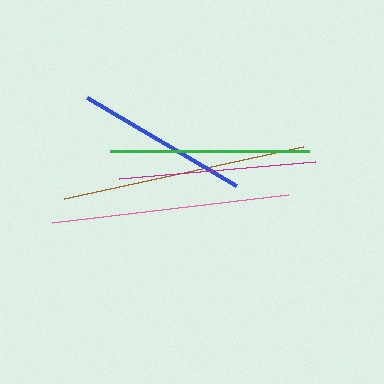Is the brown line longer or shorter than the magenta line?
The brown line is longer than the magenta line.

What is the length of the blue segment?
The blue segment is approximately 173 pixels long.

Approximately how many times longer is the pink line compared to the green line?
The pink line is approximately 1.2 times the length of the green line.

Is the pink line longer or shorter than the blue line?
The pink line is longer than the blue line.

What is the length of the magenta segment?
The magenta segment is approximately 197 pixels long.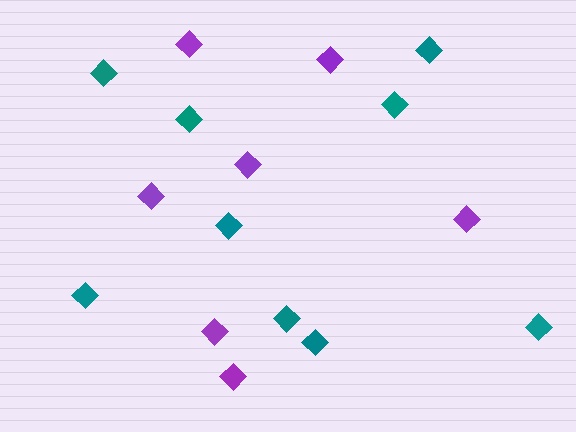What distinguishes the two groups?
There are 2 groups: one group of purple diamonds (7) and one group of teal diamonds (9).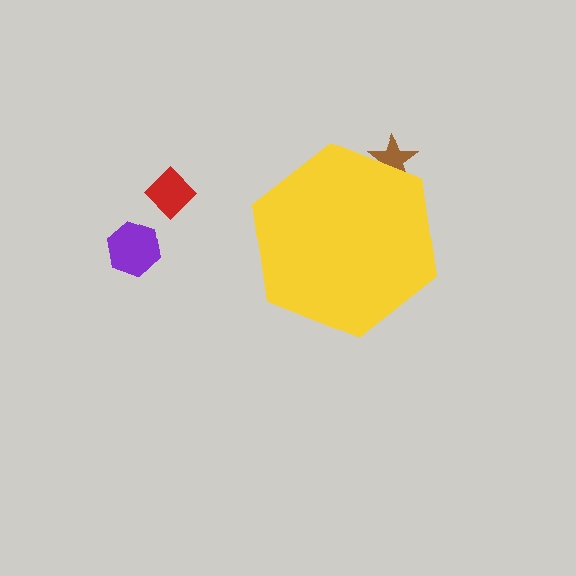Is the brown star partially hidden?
Yes, the brown star is partially hidden behind the yellow hexagon.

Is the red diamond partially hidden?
No, the red diamond is fully visible.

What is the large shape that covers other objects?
A yellow hexagon.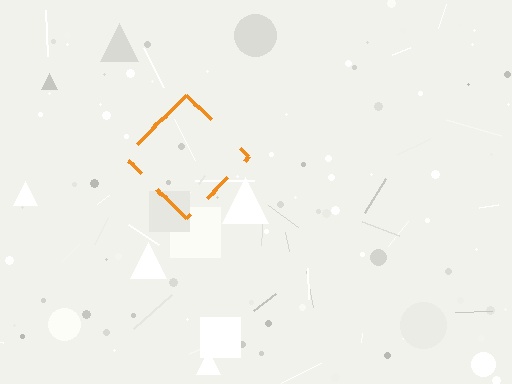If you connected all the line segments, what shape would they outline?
They would outline a diamond.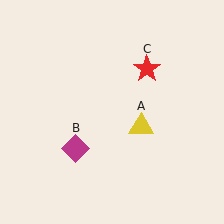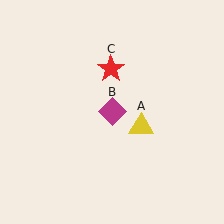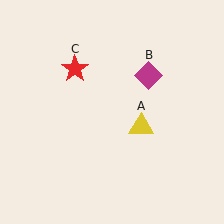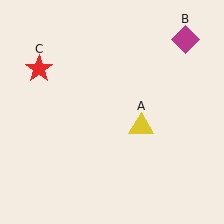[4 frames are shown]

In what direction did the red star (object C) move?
The red star (object C) moved left.